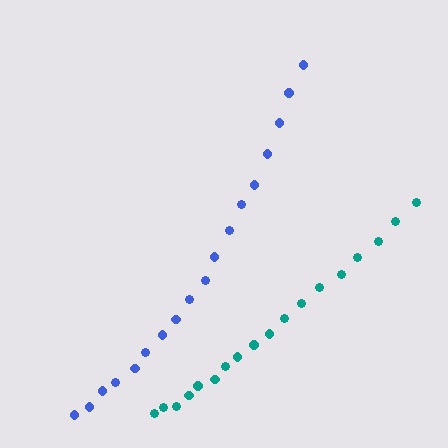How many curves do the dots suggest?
There are 2 distinct paths.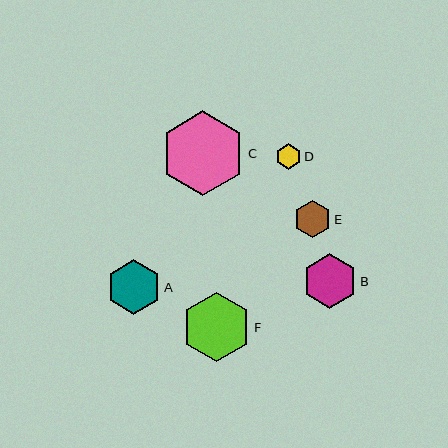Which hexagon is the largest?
Hexagon C is the largest with a size of approximately 85 pixels.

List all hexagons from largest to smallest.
From largest to smallest: C, F, B, A, E, D.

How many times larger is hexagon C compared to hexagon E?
Hexagon C is approximately 2.3 times the size of hexagon E.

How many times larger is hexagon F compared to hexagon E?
Hexagon F is approximately 1.8 times the size of hexagon E.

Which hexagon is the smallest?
Hexagon D is the smallest with a size of approximately 25 pixels.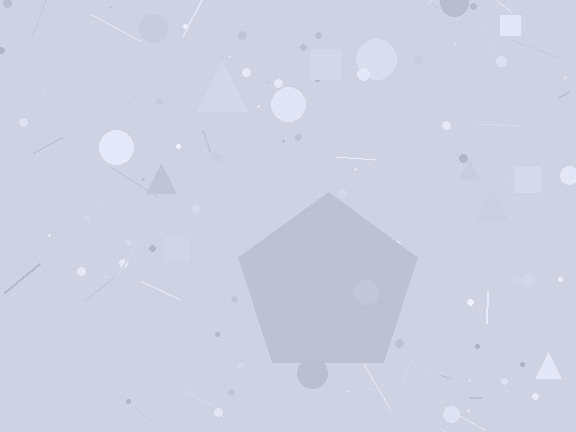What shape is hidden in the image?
A pentagon is hidden in the image.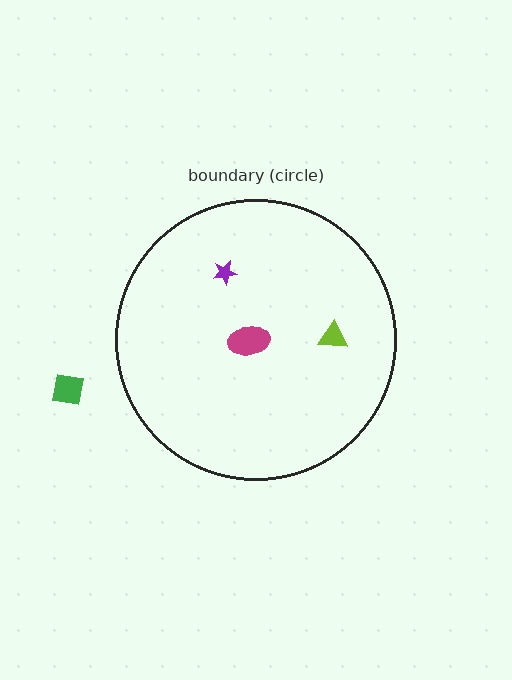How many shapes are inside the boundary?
3 inside, 1 outside.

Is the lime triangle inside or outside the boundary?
Inside.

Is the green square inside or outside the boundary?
Outside.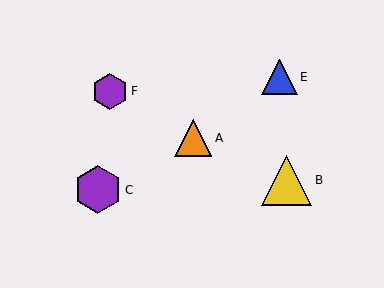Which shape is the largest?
The yellow triangle (labeled B) is the largest.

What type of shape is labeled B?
Shape B is a yellow triangle.